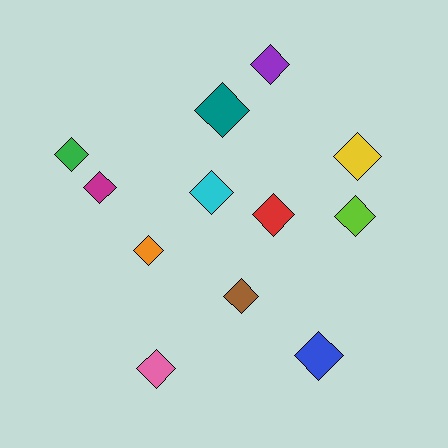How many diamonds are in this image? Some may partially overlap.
There are 12 diamonds.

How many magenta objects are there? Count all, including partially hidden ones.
There is 1 magenta object.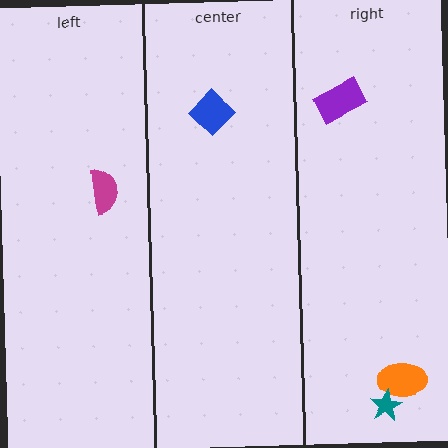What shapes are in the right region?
The orange ellipse, the teal star, the purple rectangle.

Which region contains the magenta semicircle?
The left region.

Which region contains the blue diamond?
The center region.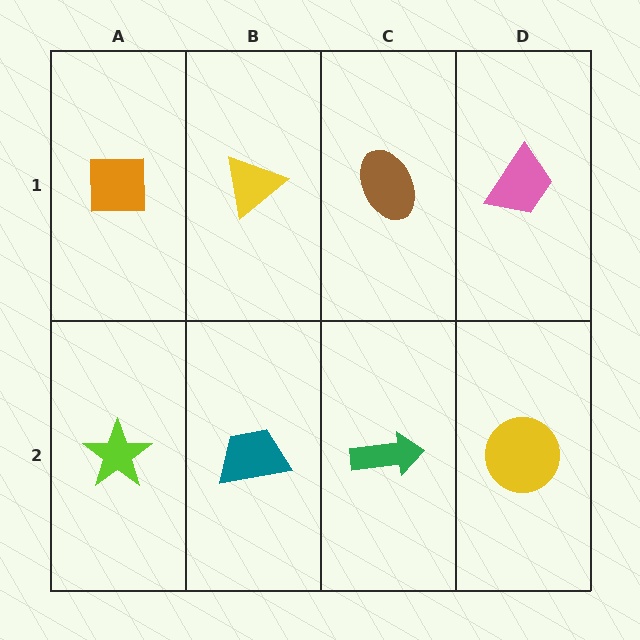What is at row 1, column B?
A yellow triangle.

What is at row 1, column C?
A brown ellipse.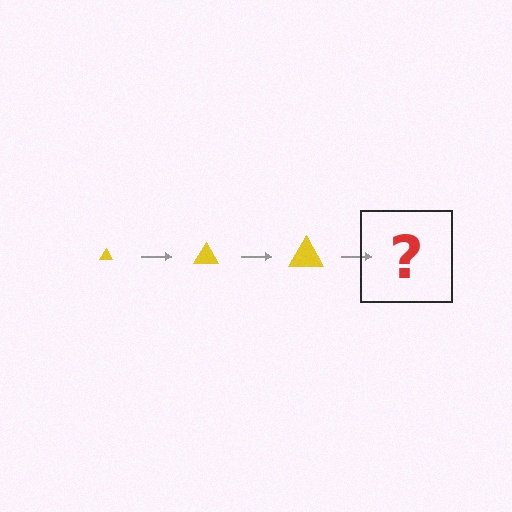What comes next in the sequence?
The next element should be a yellow triangle, larger than the previous one.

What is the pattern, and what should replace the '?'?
The pattern is that the triangle gets progressively larger each step. The '?' should be a yellow triangle, larger than the previous one.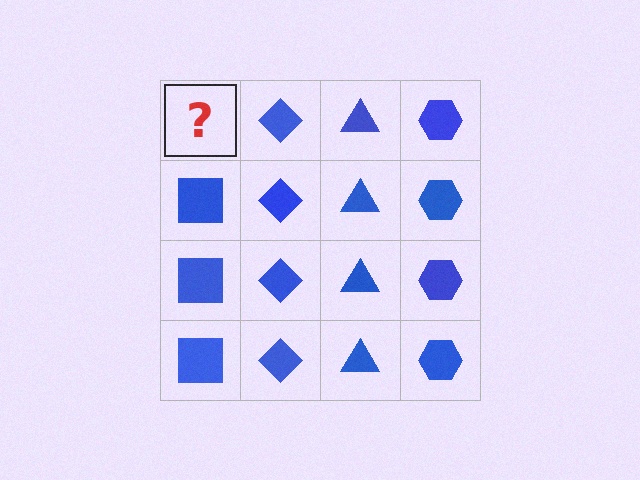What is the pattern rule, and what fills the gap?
The rule is that each column has a consistent shape. The gap should be filled with a blue square.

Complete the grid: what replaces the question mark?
The question mark should be replaced with a blue square.